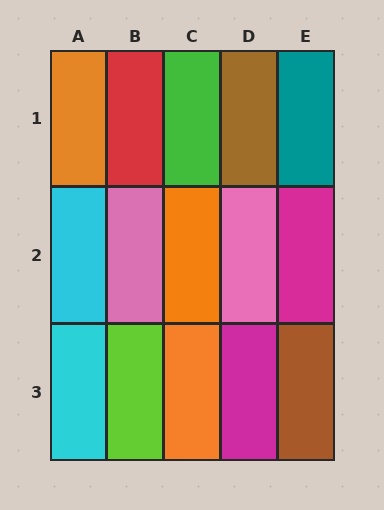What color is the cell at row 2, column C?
Orange.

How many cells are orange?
3 cells are orange.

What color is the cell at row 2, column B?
Pink.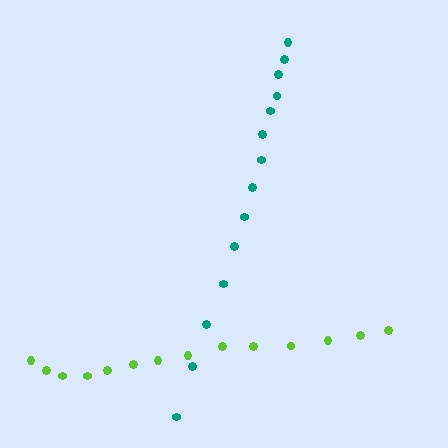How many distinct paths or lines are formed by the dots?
There are 2 distinct paths.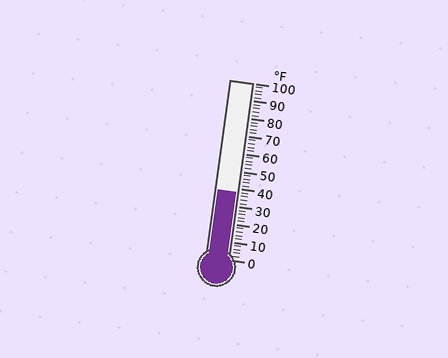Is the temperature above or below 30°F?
The temperature is above 30°F.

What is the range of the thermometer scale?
The thermometer scale ranges from 0°F to 100°F.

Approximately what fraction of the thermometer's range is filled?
The thermometer is filled to approximately 40% of its range.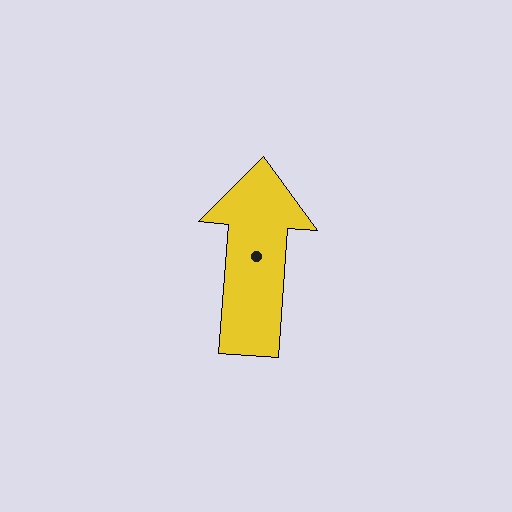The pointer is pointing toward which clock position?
Roughly 12 o'clock.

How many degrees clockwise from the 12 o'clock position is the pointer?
Approximately 4 degrees.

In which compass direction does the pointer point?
North.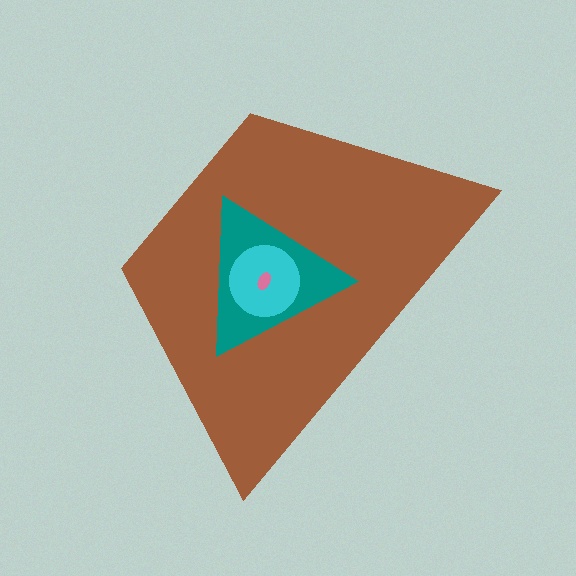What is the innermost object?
The pink ellipse.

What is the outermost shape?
The brown trapezoid.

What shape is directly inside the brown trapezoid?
The teal triangle.